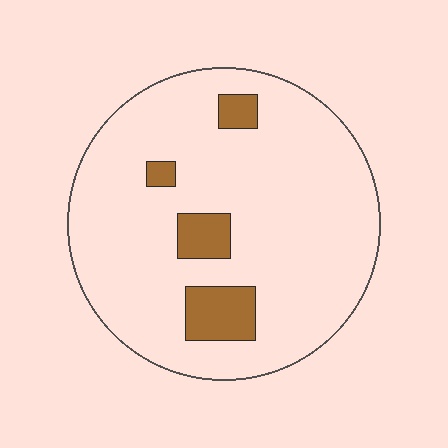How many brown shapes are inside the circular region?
4.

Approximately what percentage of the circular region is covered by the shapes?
Approximately 10%.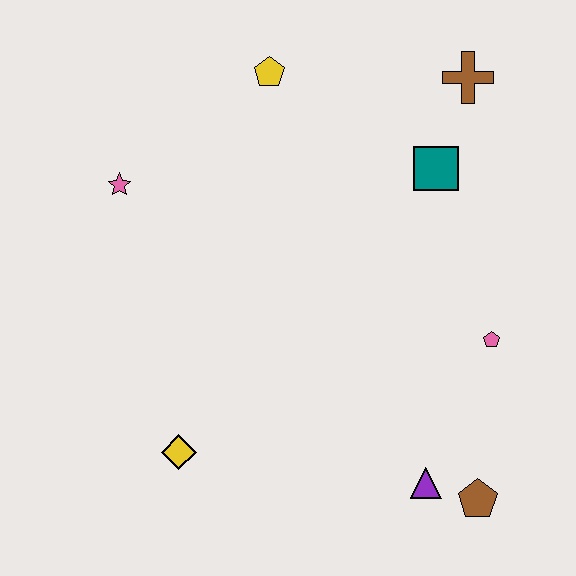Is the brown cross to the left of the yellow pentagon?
No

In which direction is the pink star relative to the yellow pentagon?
The pink star is to the left of the yellow pentagon.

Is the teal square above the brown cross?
No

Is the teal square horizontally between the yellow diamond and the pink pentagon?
Yes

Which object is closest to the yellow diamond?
The purple triangle is closest to the yellow diamond.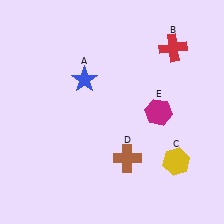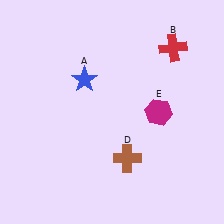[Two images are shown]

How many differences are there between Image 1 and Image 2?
There is 1 difference between the two images.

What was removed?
The yellow hexagon (C) was removed in Image 2.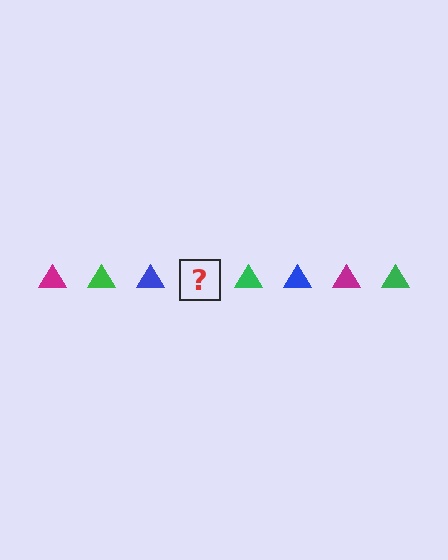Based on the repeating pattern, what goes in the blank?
The blank should be a magenta triangle.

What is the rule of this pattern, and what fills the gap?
The rule is that the pattern cycles through magenta, green, blue triangles. The gap should be filled with a magenta triangle.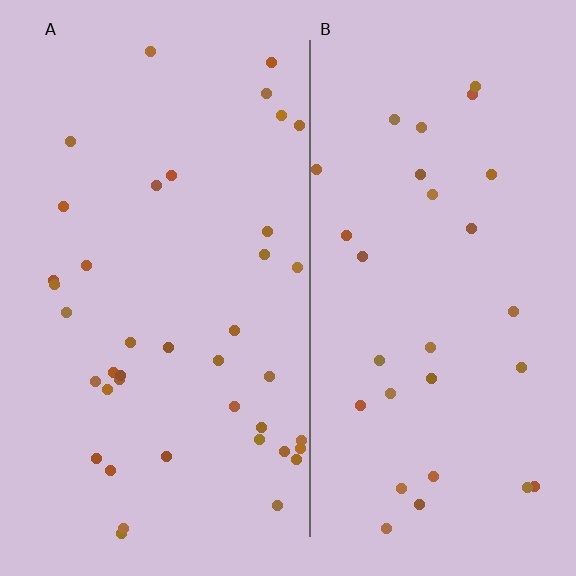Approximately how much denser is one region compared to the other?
Approximately 1.4× — region A over region B.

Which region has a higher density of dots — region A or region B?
A (the left).